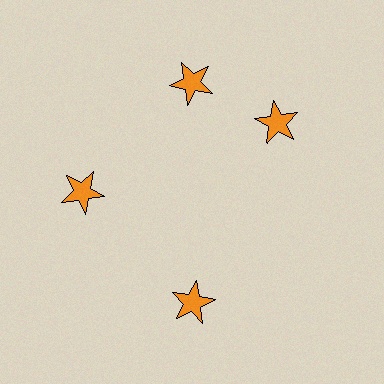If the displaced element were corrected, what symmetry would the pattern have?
It would have 4-fold rotational symmetry — the pattern would map onto itself every 90 degrees.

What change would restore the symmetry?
The symmetry would be restored by rotating it back into even spacing with its neighbors so that all 4 stars sit at equal angles and equal distance from the center.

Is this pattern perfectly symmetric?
No. The 4 orange stars are arranged in a ring, but one element near the 3 o'clock position is rotated out of alignment along the ring, breaking the 4-fold rotational symmetry.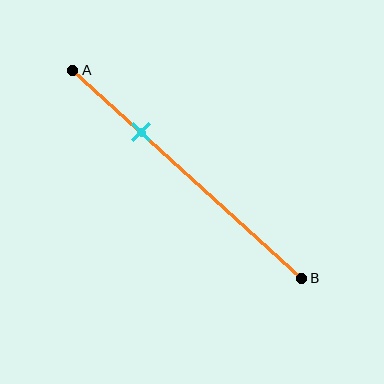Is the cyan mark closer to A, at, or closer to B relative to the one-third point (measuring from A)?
The cyan mark is closer to point A than the one-third point of segment AB.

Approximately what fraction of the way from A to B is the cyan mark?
The cyan mark is approximately 30% of the way from A to B.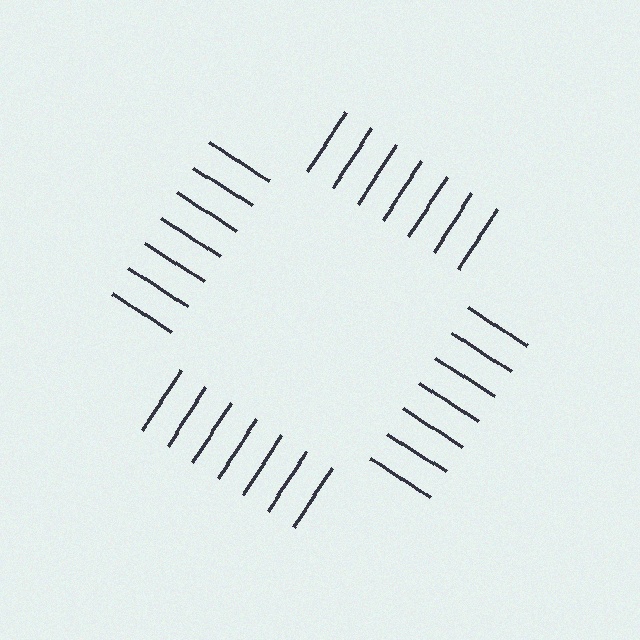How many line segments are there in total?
28 — 7 along each of the 4 edges.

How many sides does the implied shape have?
4 sides — the line-ends trace a square.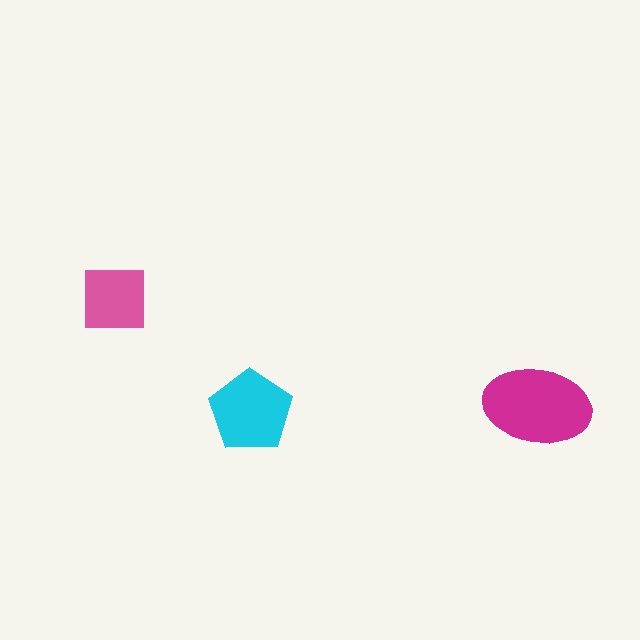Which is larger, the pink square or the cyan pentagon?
The cyan pentagon.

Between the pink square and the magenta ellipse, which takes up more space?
The magenta ellipse.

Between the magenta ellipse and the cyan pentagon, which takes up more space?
The magenta ellipse.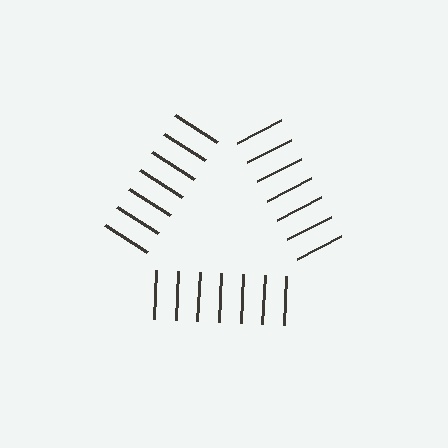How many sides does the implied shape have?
3 sides — the line-ends trace a triangle.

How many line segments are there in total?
21 — 7 along each of the 3 edges.